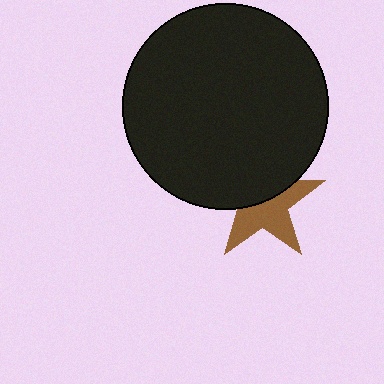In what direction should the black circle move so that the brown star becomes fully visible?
The black circle should move up. That is the shortest direction to clear the overlap and leave the brown star fully visible.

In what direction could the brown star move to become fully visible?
The brown star could move down. That would shift it out from behind the black circle entirely.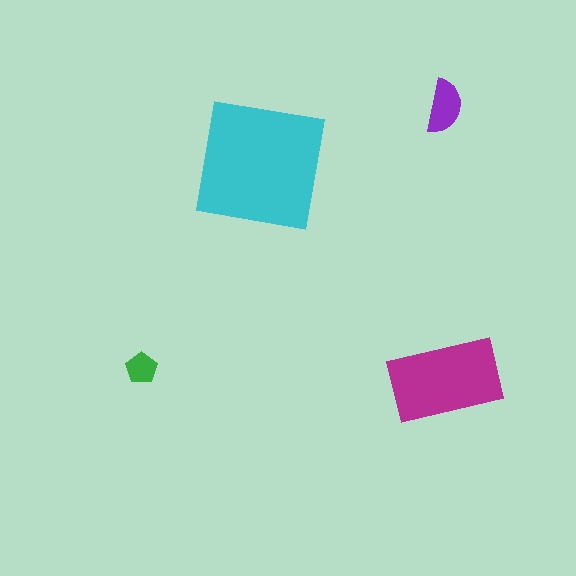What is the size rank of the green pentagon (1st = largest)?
4th.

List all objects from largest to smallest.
The cyan square, the magenta rectangle, the purple semicircle, the green pentagon.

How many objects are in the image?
There are 4 objects in the image.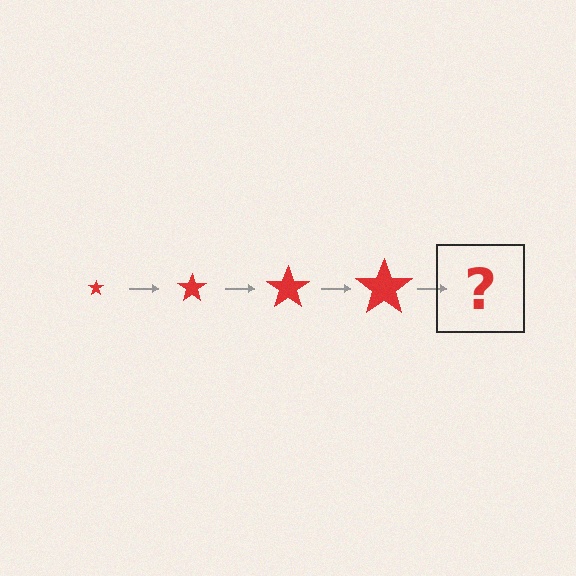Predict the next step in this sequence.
The next step is a red star, larger than the previous one.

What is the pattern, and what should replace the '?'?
The pattern is that the star gets progressively larger each step. The '?' should be a red star, larger than the previous one.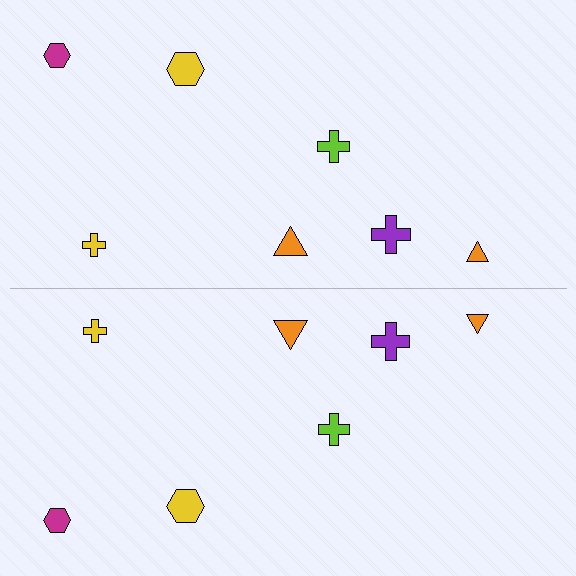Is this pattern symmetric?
Yes, this pattern has bilateral (reflection) symmetry.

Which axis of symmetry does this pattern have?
The pattern has a horizontal axis of symmetry running through the center of the image.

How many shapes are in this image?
There are 14 shapes in this image.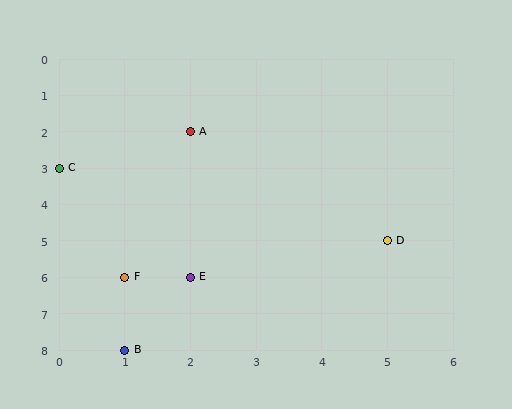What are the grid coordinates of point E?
Point E is at grid coordinates (2, 6).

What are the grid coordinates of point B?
Point B is at grid coordinates (1, 8).